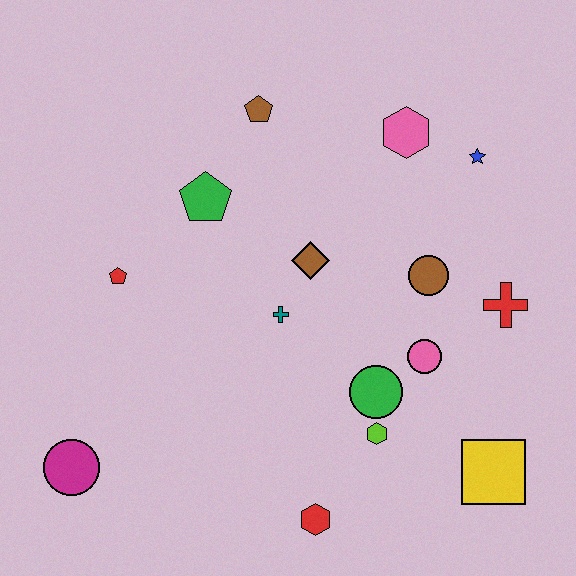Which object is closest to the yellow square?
The lime hexagon is closest to the yellow square.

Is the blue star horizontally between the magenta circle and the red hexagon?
No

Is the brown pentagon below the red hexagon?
No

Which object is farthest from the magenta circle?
The blue star is farthest from the magenta circle.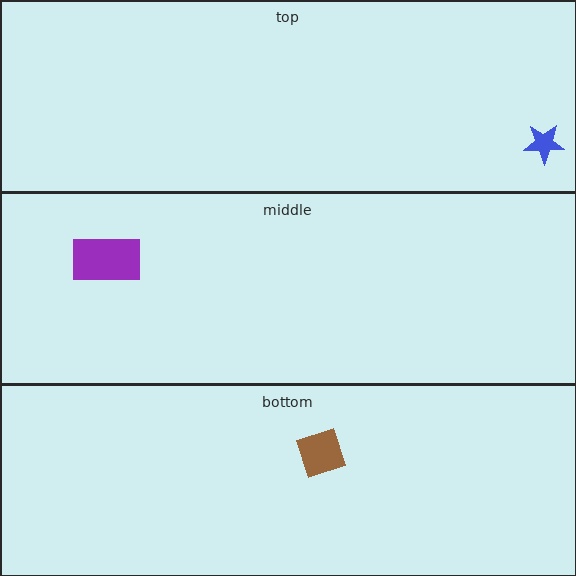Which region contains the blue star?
The top region.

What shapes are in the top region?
The blue star.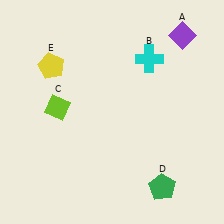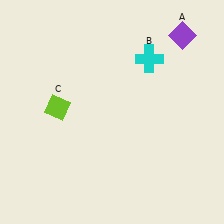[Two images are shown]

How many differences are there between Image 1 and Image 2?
There are 2 differences between the two images.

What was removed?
The green pentagon (D), the yellow pentagon (E) were removed in Image 2.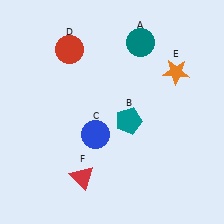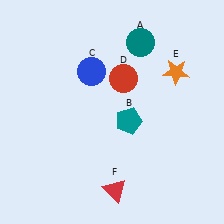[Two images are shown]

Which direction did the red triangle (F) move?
The red triangle (F) moved right.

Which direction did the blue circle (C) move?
The blue circle (C) moved up.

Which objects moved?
The objects that moved are: the blue circle (C), the red circle (D), the red triangle (F).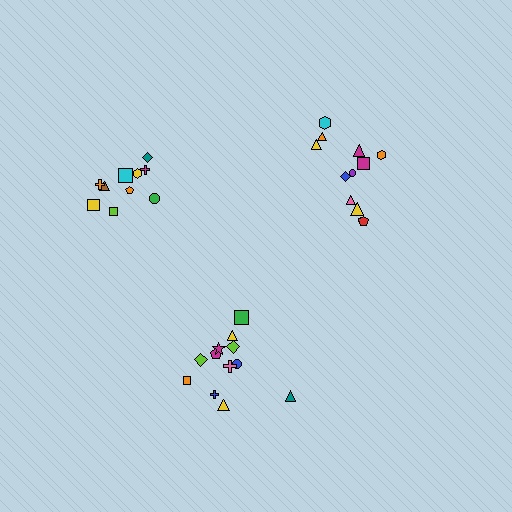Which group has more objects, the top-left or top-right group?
The top-right group.